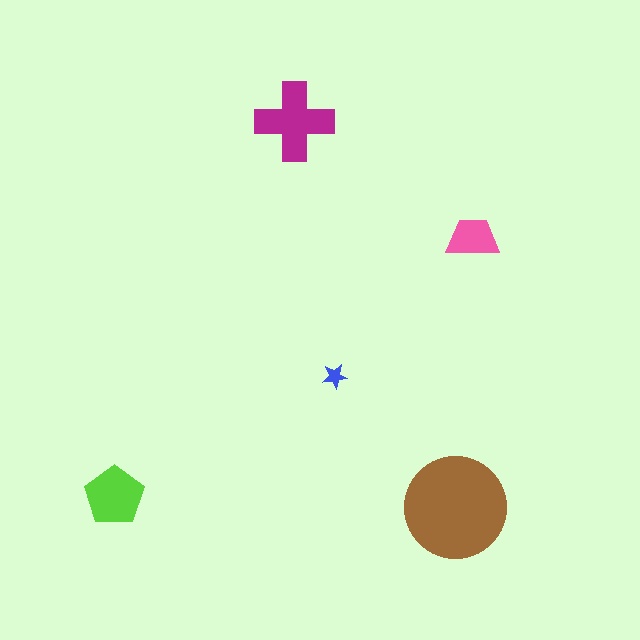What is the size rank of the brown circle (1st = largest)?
1st.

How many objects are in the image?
There are 5 objects in the image.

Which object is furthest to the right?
The pink trapezoid is rightmost.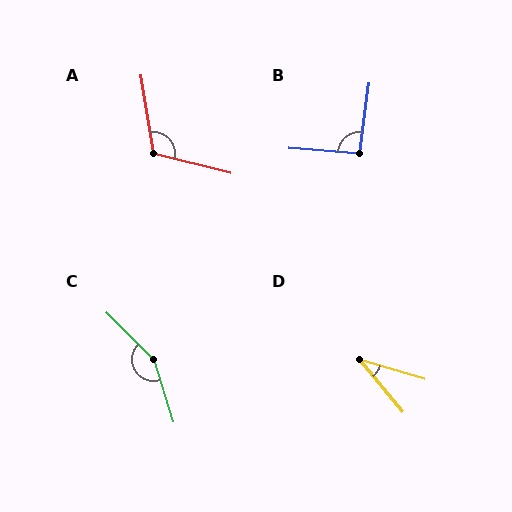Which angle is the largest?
C, at approximately 152 degrees.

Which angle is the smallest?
D, at approximately 34 degrees.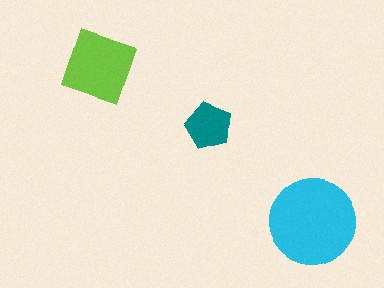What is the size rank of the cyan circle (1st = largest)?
1st.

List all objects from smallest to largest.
The teal pentagon, the lime diamond, the cyan circle.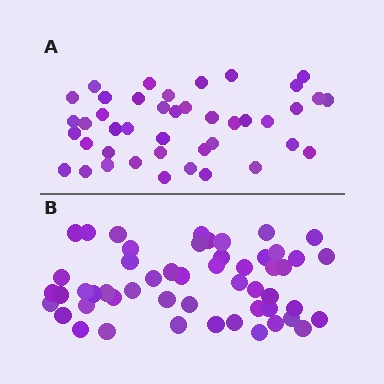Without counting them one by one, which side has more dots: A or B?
Region B (the bottom region) has more dots.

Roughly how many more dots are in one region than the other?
Region B has roughly 10 or so more dots than region A.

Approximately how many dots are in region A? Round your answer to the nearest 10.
About 40 dots. (The exact count is 42, which rounds to 40.)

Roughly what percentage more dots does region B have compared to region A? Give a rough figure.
About 25% more.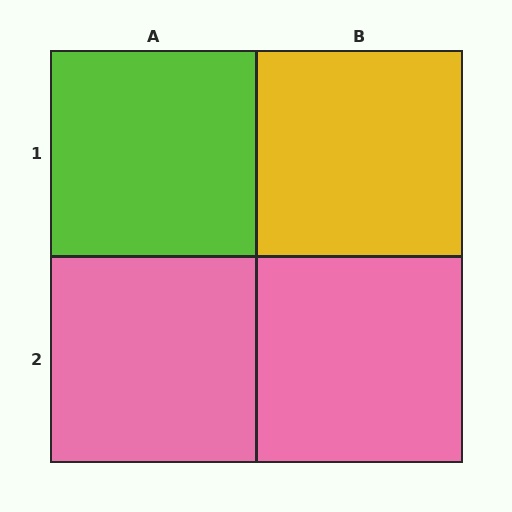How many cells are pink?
2 cells are pink.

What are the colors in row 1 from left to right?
Lime, yellow.